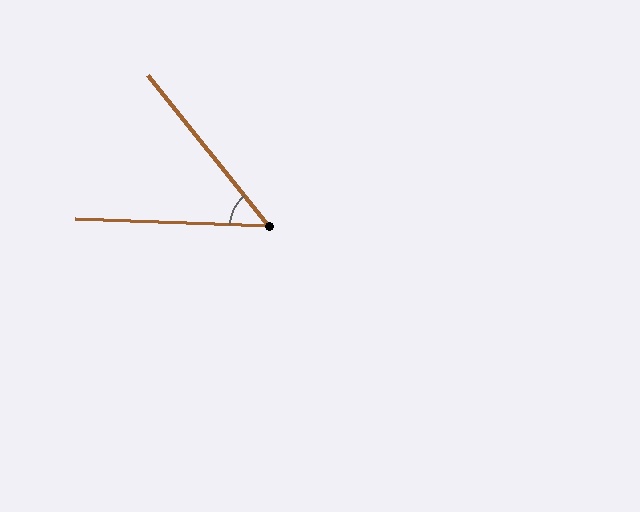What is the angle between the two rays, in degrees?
Approximately 49 degrees.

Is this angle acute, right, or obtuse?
It is acute.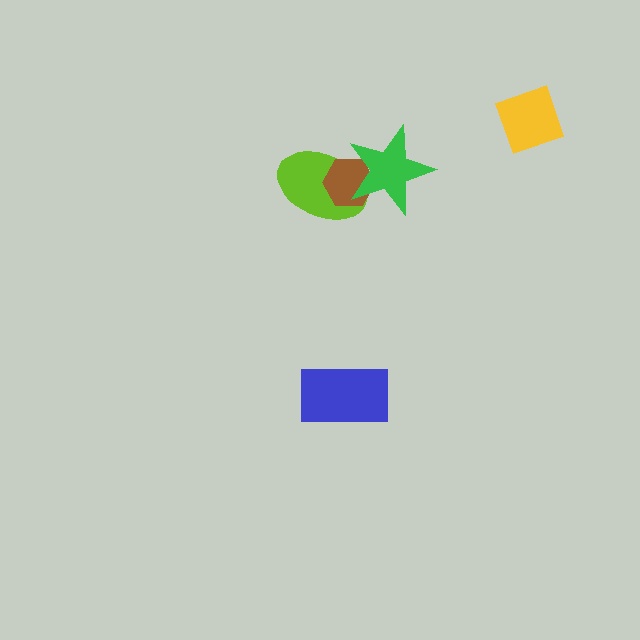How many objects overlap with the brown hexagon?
2 objects overlap with the brown hexagon.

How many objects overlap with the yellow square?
0 objects overlap with the yellow square.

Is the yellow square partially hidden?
No, no other shape covers it.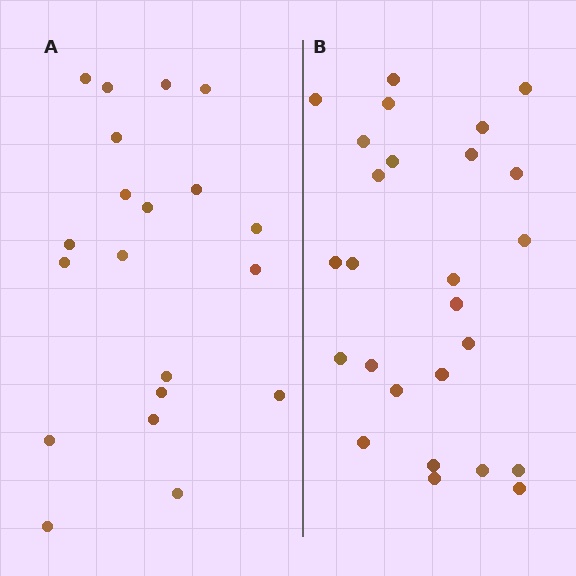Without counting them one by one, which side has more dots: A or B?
Region B (the right region) has more dots.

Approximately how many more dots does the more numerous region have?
Region B has about 6 more dots than region A.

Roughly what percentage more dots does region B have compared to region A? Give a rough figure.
About 30% more.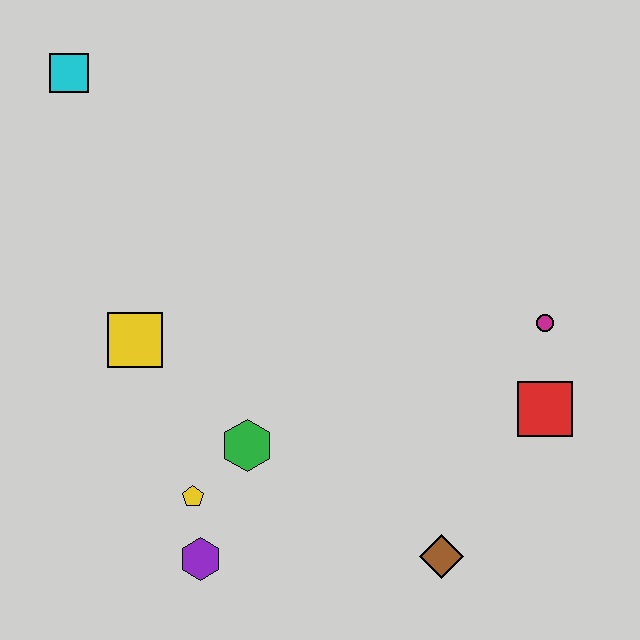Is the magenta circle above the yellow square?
Yes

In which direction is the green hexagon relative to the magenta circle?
The green hexagon is to the left of the magenta circle.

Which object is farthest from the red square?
The cyan square is farthest from the red square.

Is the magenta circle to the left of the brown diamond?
No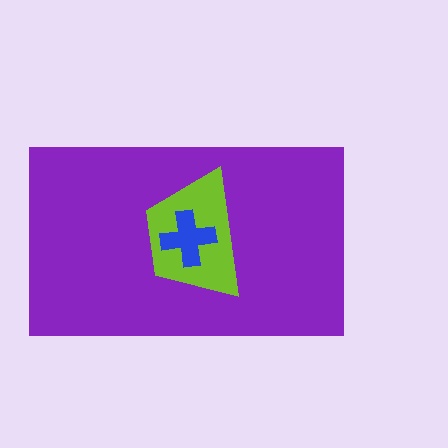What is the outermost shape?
The purple rectangle.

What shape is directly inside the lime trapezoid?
The blue cross.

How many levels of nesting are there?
3.